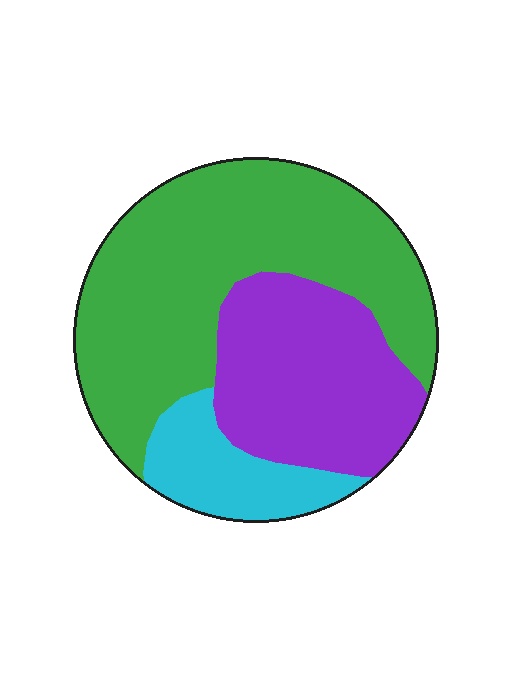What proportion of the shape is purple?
Purple covers roughly 30% of the shape.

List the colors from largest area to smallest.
From largest to smallest: green, purple, cyan.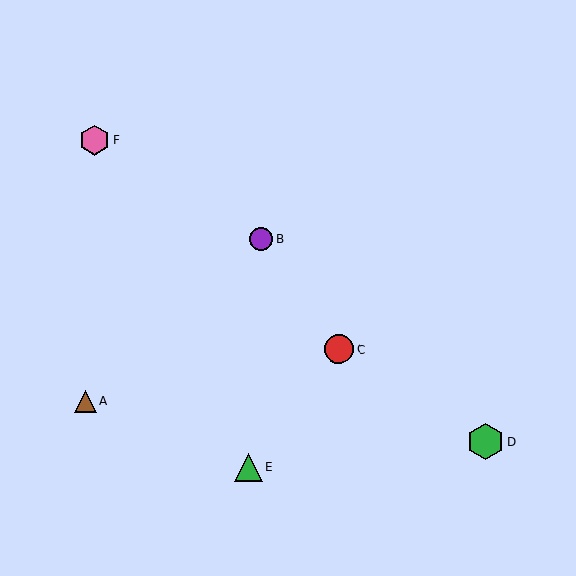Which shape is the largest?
The green hexagon (labeled D) is the largest.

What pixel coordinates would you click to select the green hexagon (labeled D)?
Click at (485, 442) to select the green hexagon D.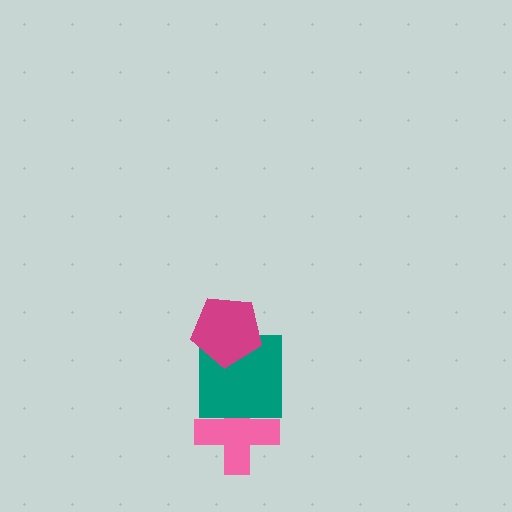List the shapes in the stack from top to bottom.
From top to bottom: the magenta pentagon, the teal square, the pink cross.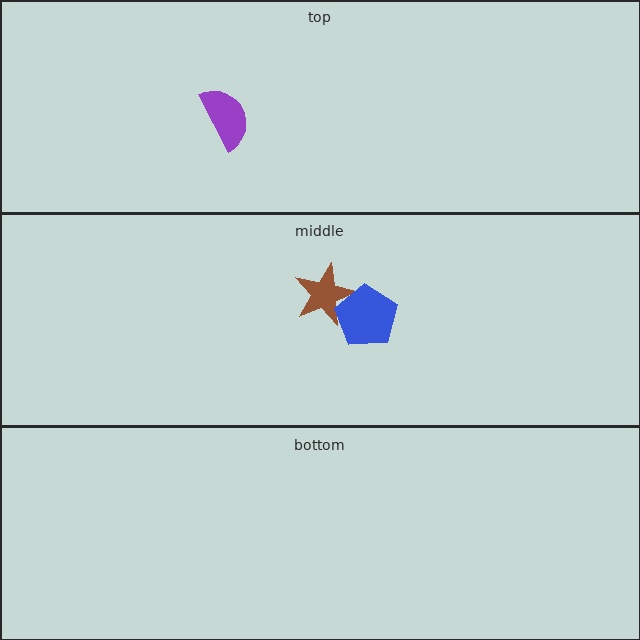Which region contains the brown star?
The middle region.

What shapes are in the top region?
The purple semicircle.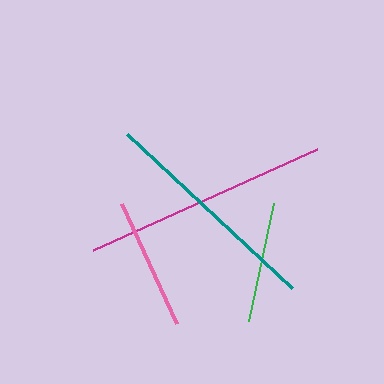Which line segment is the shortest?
The green line is the shortest at approximately 120 pixels.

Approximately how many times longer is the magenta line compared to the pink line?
The magenta line is approximately 1.8 times the length of the pink line.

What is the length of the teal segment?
The teal segment is approximately 225 pixels long.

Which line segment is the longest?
The magenta line is the longest at approximately 245 pixels.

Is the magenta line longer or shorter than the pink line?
The magenta line is longer than the pink line.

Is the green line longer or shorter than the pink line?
The pink line is longer than the green line.